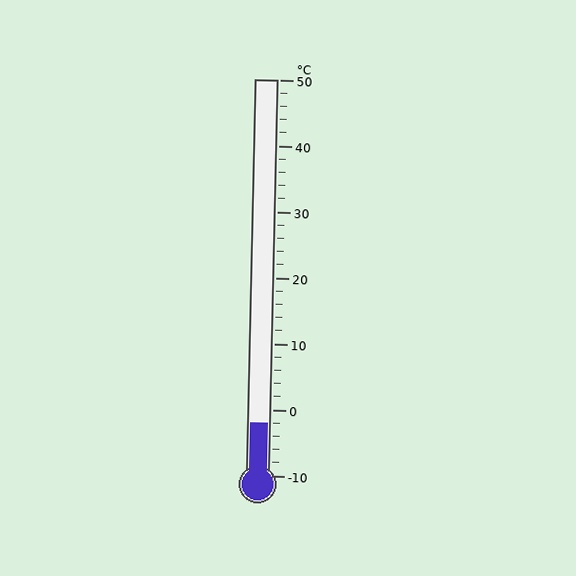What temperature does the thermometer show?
The thermometer shows approximately -2°C.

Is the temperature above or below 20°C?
The temperature is below 20°C.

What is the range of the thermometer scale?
The thermometer scale ranges from -10°C to 50°C.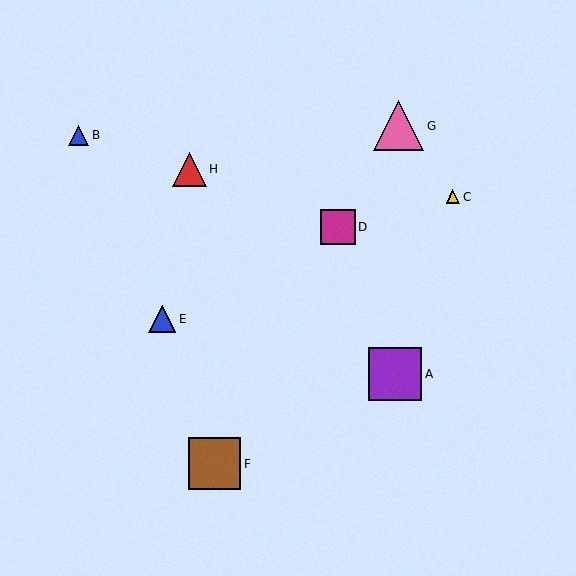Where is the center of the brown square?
The center of the brown square is at (215, 464).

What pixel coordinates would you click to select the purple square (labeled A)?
Click at (395, 374) to select the purple square A.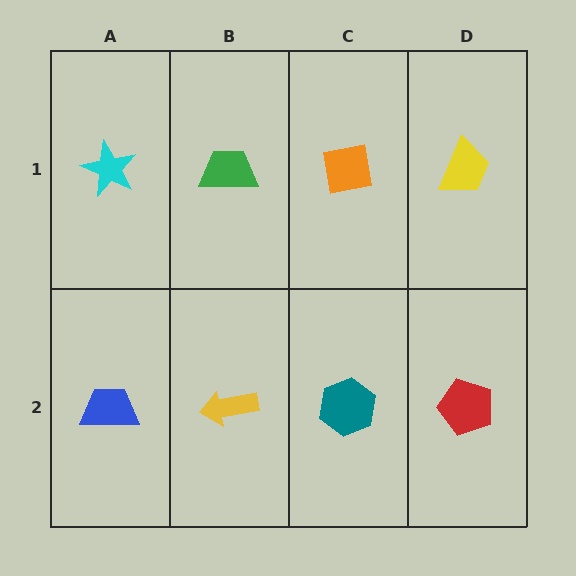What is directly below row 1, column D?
A red pentagon.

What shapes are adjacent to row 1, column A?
A blue trapezoid (row 2, column A), a green trapezoid (row 1, column B).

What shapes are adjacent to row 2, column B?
A green trapezoid (row 1, column B), a blue trapezoid (row 2, column A), a teal hexagon (row 2, column C).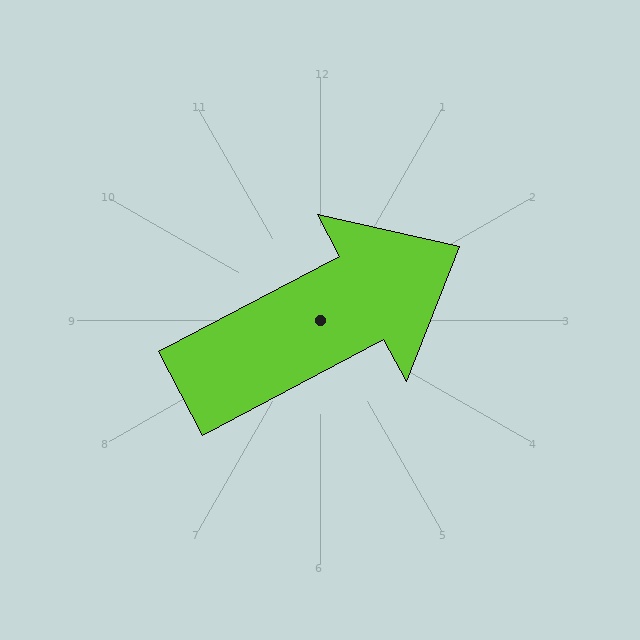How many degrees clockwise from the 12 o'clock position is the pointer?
Approximately 62 degrees.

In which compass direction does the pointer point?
Northeast.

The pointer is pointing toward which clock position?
Roughly 2 o'clock.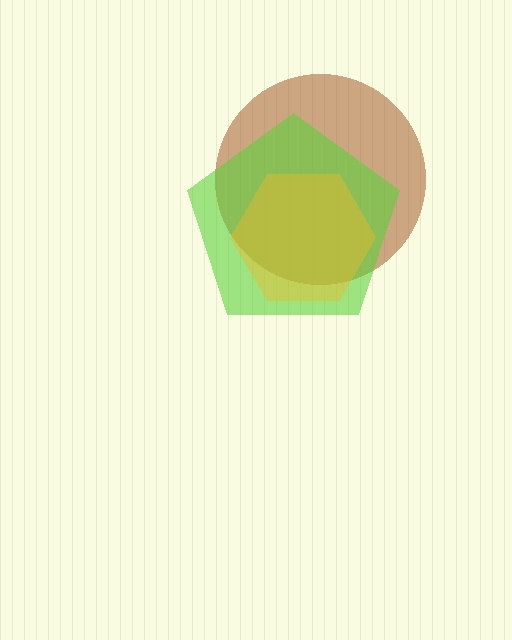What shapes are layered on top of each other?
The layered shapes are: a brown circle, a lime pentagon, a yellow hexagon.